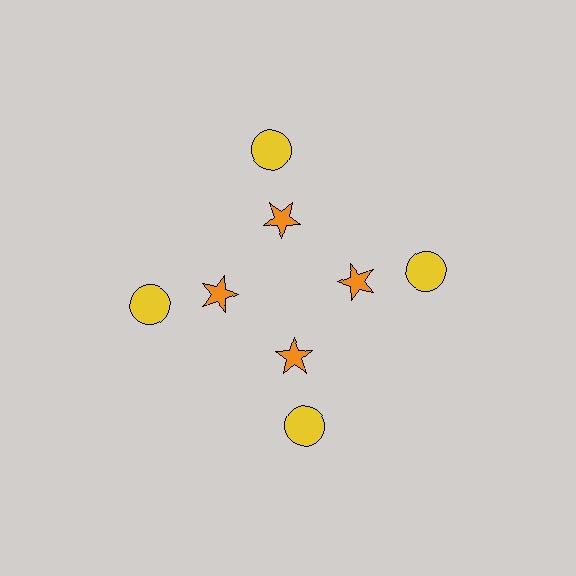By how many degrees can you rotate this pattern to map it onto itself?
The pattern maps onto itself every 90 degrees of rotation.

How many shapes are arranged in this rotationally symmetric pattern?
There are 8 shapes, arranged in 4 groups of 2.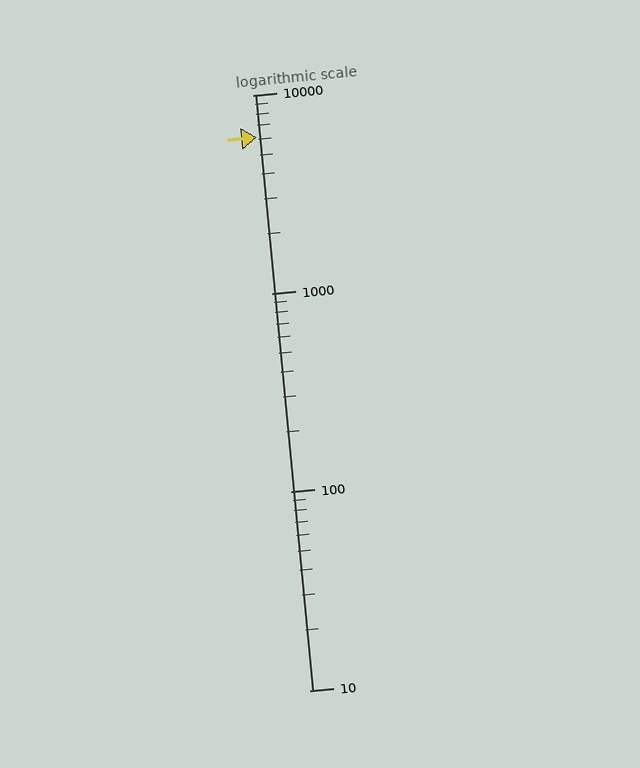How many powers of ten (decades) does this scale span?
The scale spans 3 decades, from 10 to 10000.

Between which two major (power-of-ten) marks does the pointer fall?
The pointer is between 1000 and 10000.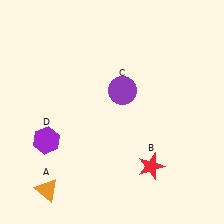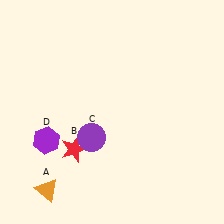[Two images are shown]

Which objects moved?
The objects that moved are: the red star (B), the purple circle (C).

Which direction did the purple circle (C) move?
The purple circle (C) moved down.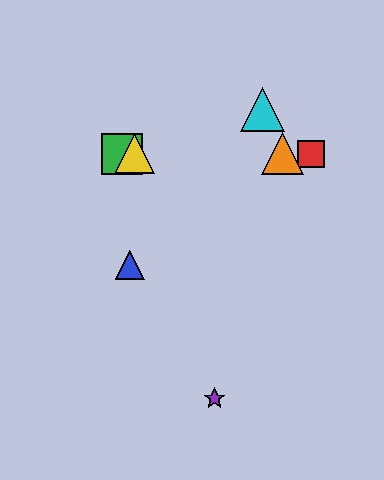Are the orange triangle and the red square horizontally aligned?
Yes, both are at y≈154.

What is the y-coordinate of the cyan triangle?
The cyan triangle is at y≈110.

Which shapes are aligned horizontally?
The red square, the green square, the yellow triangle, the orange triangle are aligned horizontally.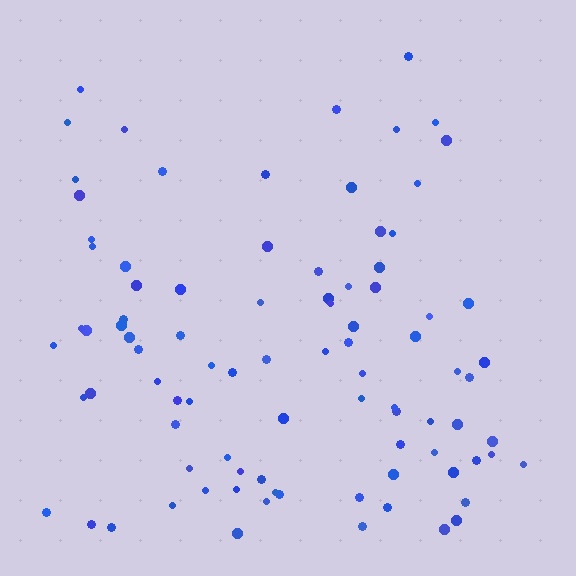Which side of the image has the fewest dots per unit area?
The top.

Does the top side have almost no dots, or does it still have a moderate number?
Still a moderate number, just noticeably fewer than the bottom.